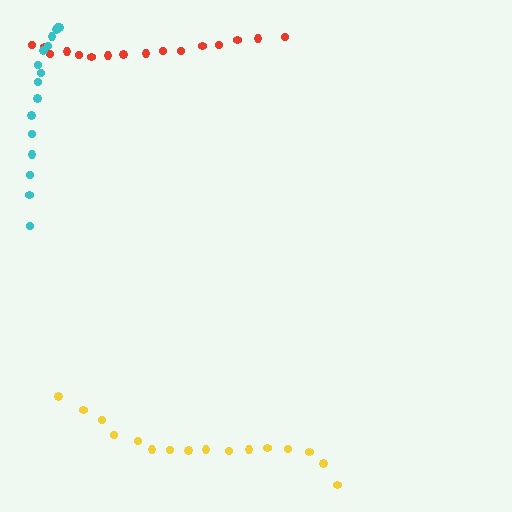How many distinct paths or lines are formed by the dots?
There are 3 distinct paths.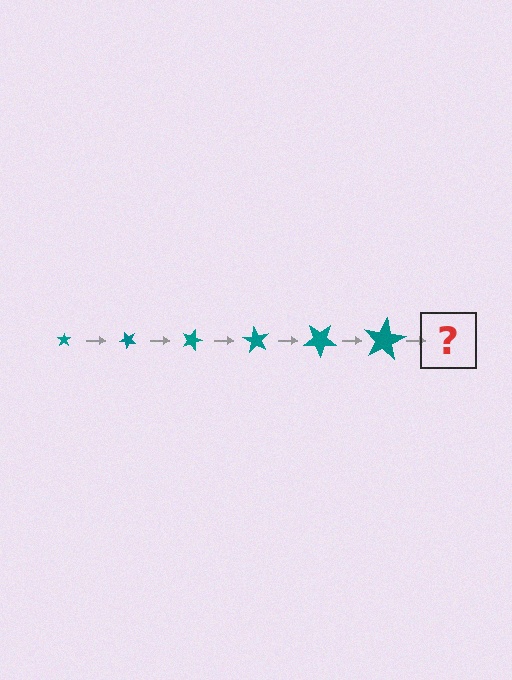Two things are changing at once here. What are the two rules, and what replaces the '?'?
The two rules are that the star grows larger each step and it rotates 45 degrees each step. The '?' should be a star, larger than the previous one and rotated 270 degrees from the start.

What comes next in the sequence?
The next element should be a star, larger than the previous one and rotated 270 degrees from the start.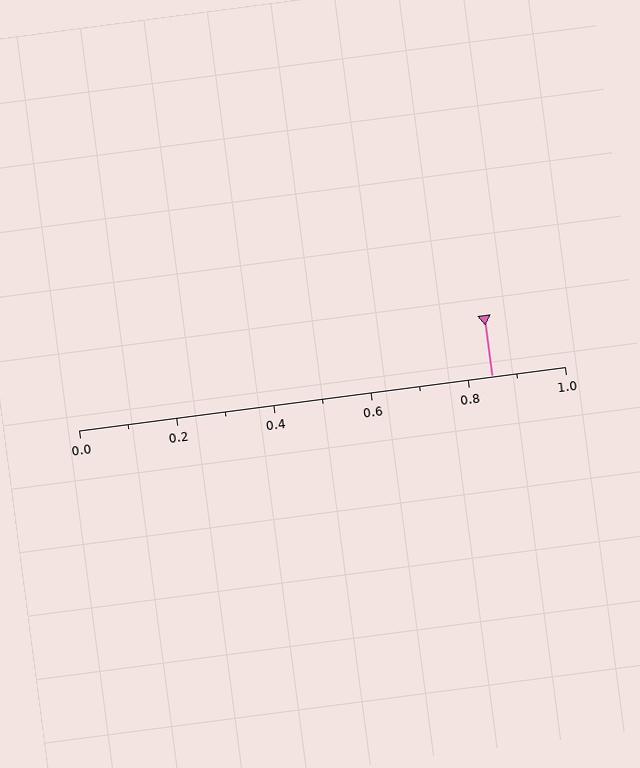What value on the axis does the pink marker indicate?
The marker indicates approximately 0.85.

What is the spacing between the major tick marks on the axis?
The major ticks are spaced 0.2 apart.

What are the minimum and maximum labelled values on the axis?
The axis runs from 0.0 to 1.0.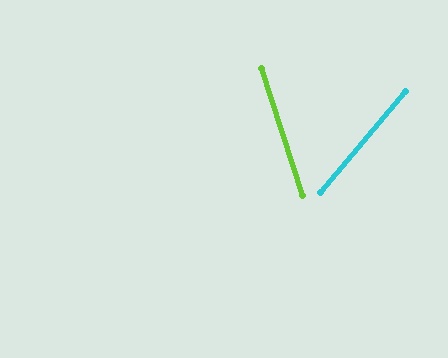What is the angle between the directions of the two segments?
Approximately 58 degrees.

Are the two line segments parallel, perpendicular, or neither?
Neither parallel nor perpendicular — they differ by about 58°.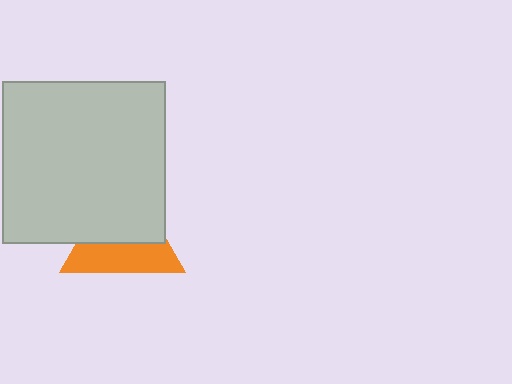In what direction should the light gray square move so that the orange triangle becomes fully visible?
The light gray square should move up. That is the shortest direction to clear the overlap and leave the orange triangle fully visible.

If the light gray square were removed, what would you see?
You would see the complete orange triangle.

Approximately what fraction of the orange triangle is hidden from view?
Roughly 53% of the orange triangle is hidden behind the light gray square.